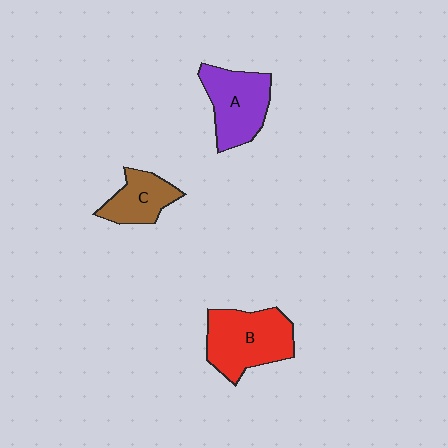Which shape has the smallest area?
Shape C (brown).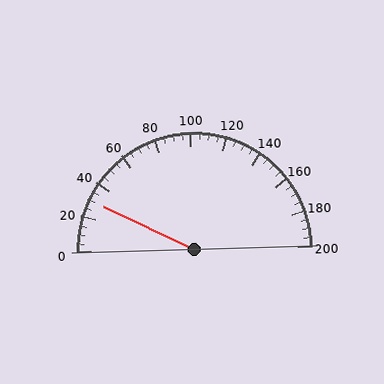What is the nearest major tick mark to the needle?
The nearest major tick mark is 40.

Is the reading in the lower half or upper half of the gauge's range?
The reading is in the lower half of the range (0 to 200).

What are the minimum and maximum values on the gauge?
The gauge ranges from 0 to 200.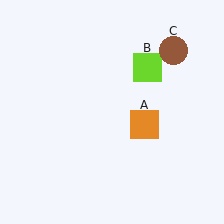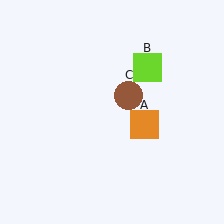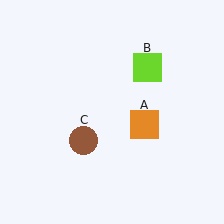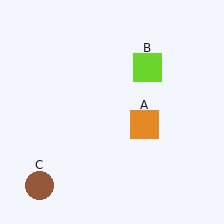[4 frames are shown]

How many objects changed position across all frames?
1 object changed position: brown circle (object C).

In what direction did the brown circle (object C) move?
The brown circle (object C) moved down and to the left.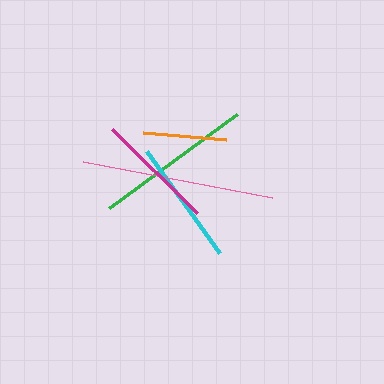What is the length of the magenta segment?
The magenta segment is approximately 120 pixels long.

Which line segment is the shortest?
The orange line is the shortest at approximately 84 pixels.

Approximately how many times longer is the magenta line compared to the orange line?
The magenta line is approximately 1.4 times the length of the orange line.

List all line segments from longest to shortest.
From longest to shortest: pink, green, cyan, magenta, orange.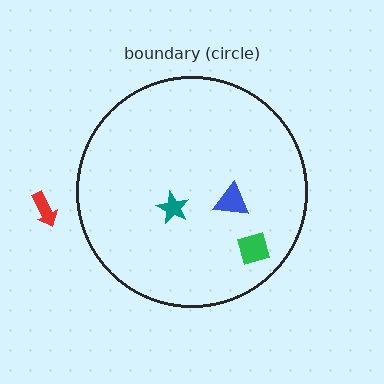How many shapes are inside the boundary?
3 inside, 1 outside.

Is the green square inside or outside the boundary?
Inside.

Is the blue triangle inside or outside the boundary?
Inside.